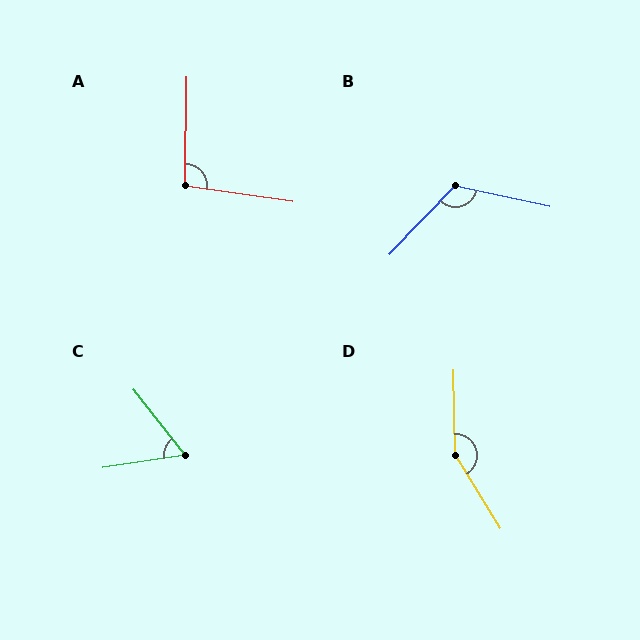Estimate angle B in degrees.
Approximately 121 degrees.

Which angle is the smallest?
C, at approximately 61 degrees.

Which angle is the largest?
D, at approximately 149 degrees.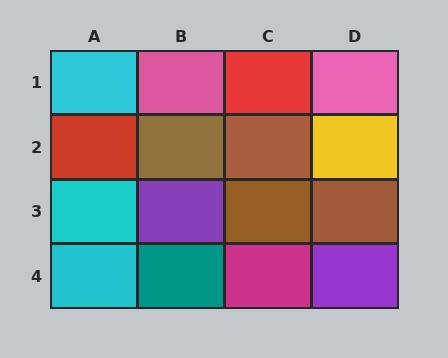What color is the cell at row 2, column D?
Yellow.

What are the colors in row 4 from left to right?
Cyan, teal, magenta, purple.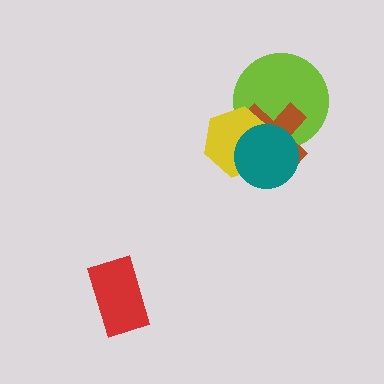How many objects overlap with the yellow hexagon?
3 objects overlap with the yellow hexagon.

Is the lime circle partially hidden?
Yes, it is partially covered by another shape.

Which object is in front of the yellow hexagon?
The teal circle is in front of the yellow hexagon.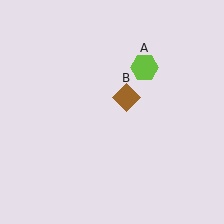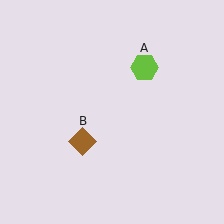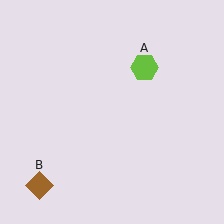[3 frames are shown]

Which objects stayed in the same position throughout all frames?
Lime hexagon (object A) remained stationary.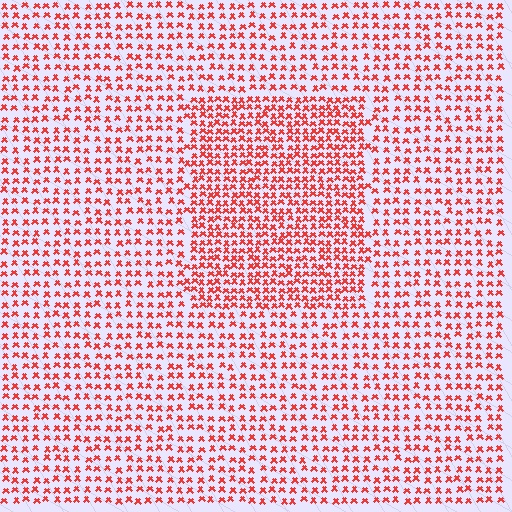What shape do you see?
I see a rectangle.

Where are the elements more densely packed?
The elements are more densely packed inside the rectangle boundary.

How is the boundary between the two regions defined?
The boundary is defined by a change in element density (approximately 1.7x ratio). All elements are the same color, size, and shape.